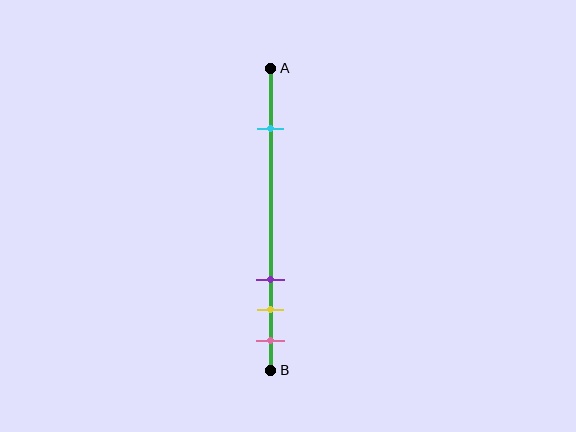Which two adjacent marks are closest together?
The yellow and pink marks are the closest adjacent pair.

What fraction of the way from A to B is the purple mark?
The purple mark is approximately 70% (0.7) of the way from A to B.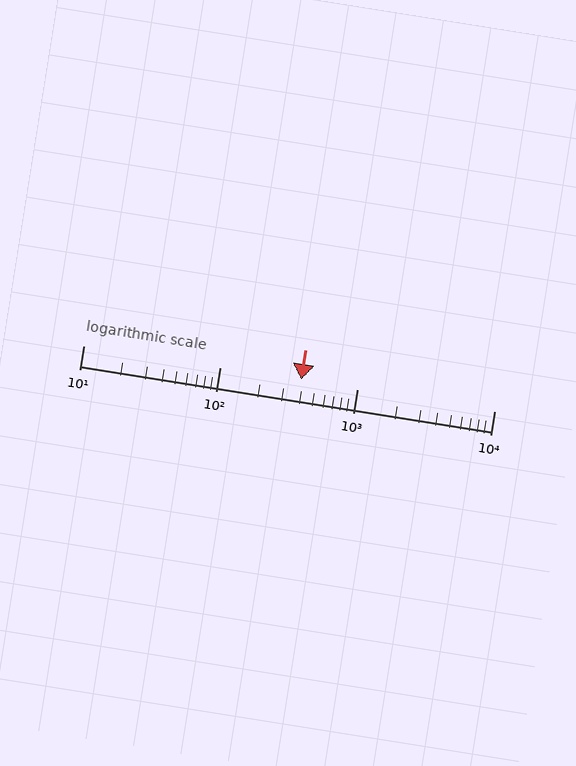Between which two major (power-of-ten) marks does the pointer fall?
The pointer is between 100 and 1000.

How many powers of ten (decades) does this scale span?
The scale spans 3 decades, from 10 to 10000.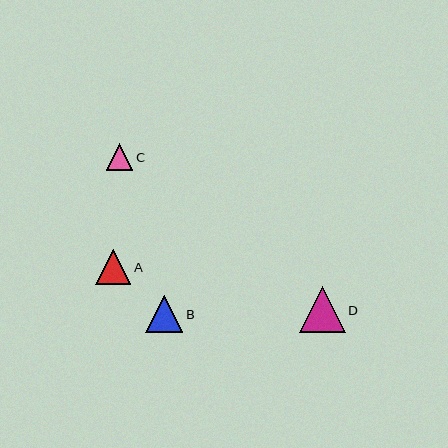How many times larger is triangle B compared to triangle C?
Triangle B is approximately 1.4 times the size of triangle C.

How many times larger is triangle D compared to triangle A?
Triangle D is approximately 1.3 times the size of triangle A.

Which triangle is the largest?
Triangle D is the largest with a size of approximately 46 pixels.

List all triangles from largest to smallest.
From largest to smallest: D, B, A, C.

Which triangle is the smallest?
Triangle C is the smallest with a size of approximately 27 pixels.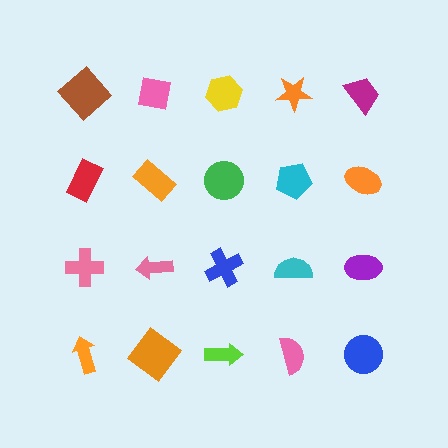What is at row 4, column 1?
An orange arrow.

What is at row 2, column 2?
An orange rectangle.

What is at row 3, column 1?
A pink cross.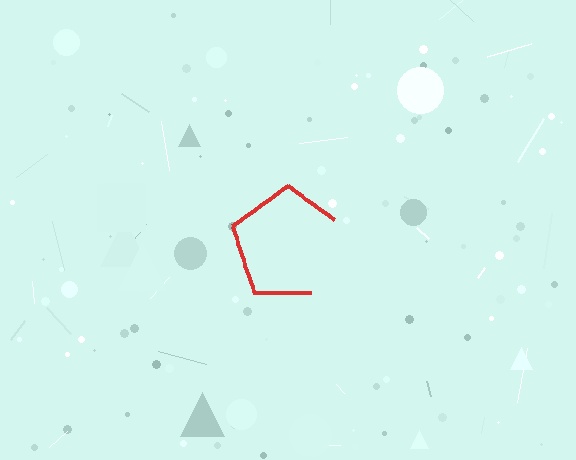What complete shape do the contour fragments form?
The contour fragments form a pentagon.